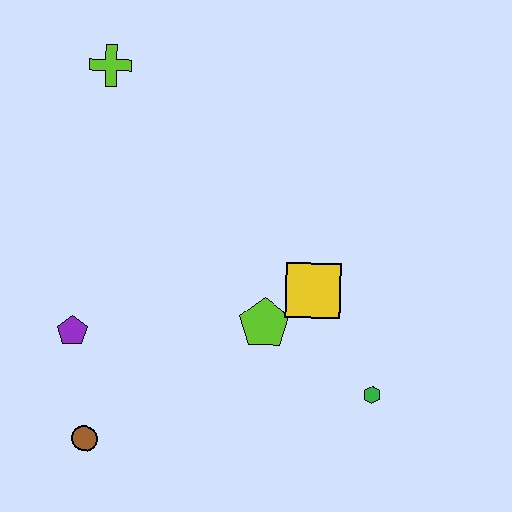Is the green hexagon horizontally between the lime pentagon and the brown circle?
No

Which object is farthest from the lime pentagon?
The lime cross is farthest from the lime pentagon.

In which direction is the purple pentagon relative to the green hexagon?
The purple pentagon is to the left of the green hexagon.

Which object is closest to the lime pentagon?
The yellow square is closest to the lime pentagon.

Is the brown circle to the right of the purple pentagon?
Yes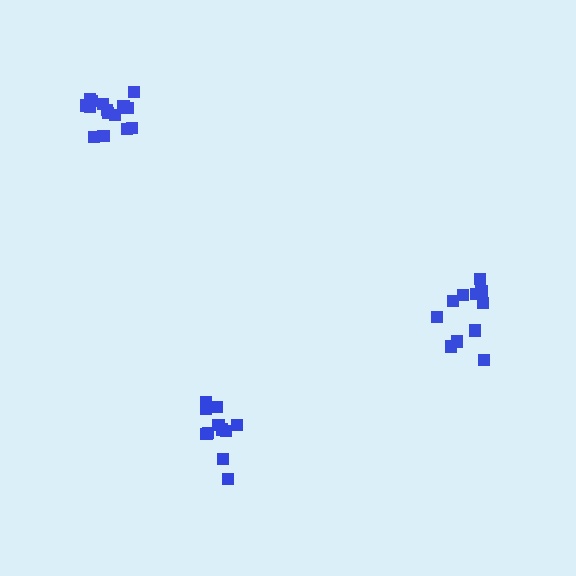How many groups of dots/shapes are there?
There are 3 groups.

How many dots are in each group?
Group 1: 11 dots, Group 2: 15 dots, Group 3: 12 dots (38 total).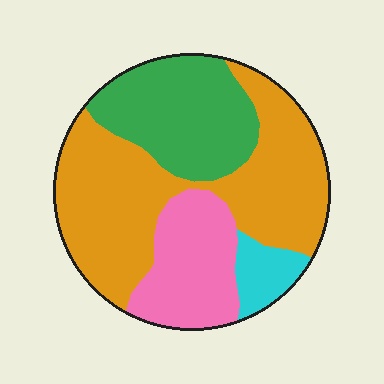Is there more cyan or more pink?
Pink.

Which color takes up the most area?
Orange, at roughly 50%.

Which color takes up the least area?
Cyan, at roughly 5%.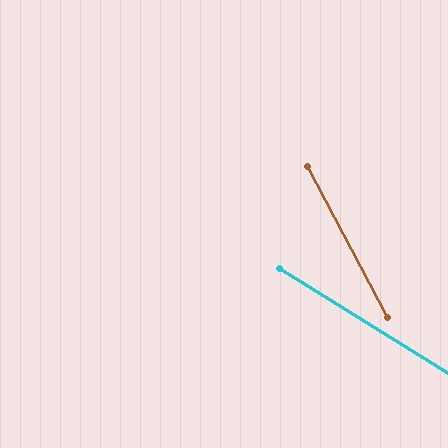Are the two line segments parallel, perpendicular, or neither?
Neither parallel nor perpendicular — they differ by about 30°.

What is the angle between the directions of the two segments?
Approximately 30 degrees.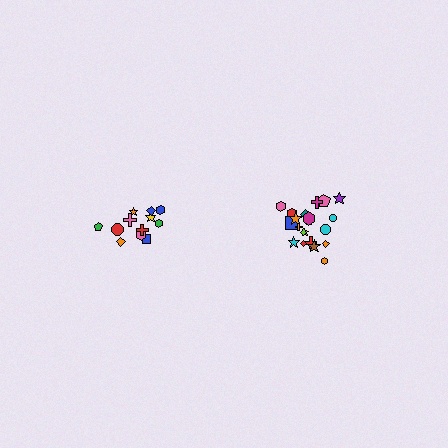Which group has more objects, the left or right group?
The right group.